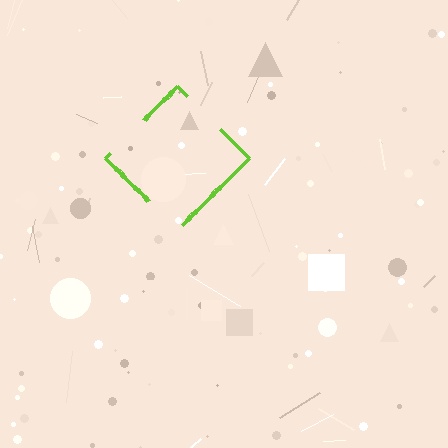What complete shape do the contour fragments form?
The contour fragments form a diamond.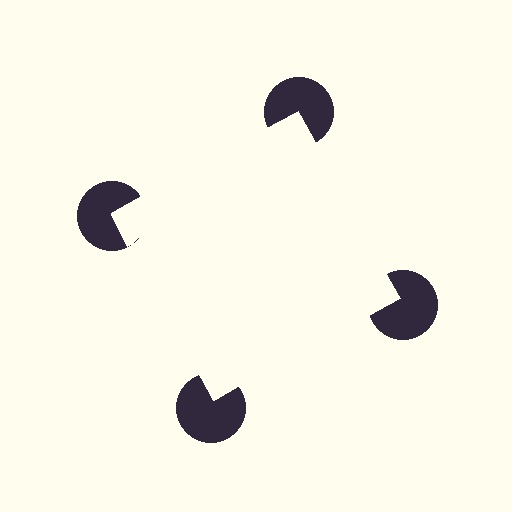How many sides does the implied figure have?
4 sides.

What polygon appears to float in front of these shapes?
An illusory square — its edges are inferred from the aligned wedge cuts in the pac-man discs, not physically drawn.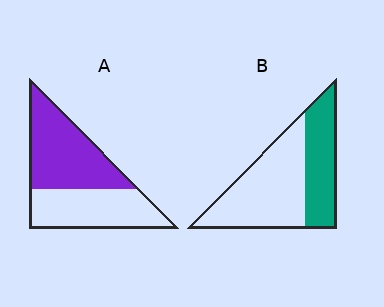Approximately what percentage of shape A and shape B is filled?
A is approximately 55% and B is approximately 40%.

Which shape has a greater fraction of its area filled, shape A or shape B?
Shape A.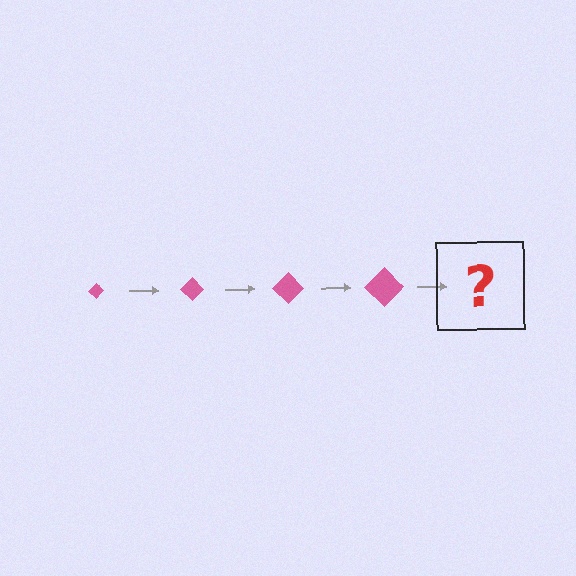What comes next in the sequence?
The next element should be a pink diamond, larger than the previous one.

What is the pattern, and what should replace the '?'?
The pattern is that the diamond gets progressively larger each step. The '?' should be a pink diamond, larger than the previous one.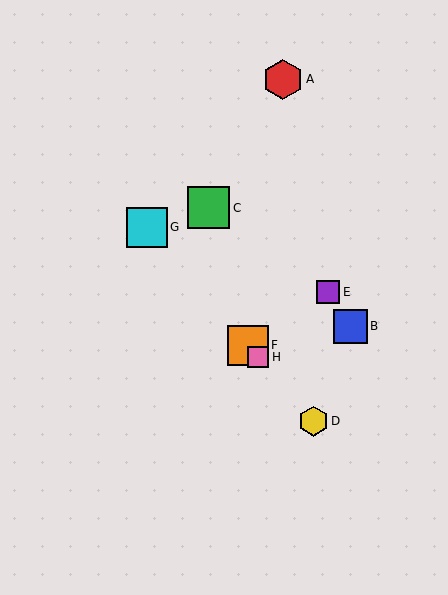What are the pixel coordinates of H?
Object H is at (258, 357).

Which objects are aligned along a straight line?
Objects D, F, G, H are aligned along a straight line.